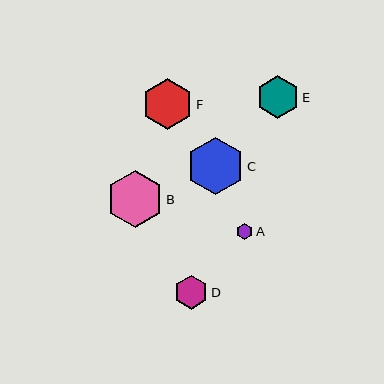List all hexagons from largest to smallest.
From largest to smallest: C, B, F, E, D, A.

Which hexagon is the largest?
Hexagon C is the largest with a size of approximately 57 pixels.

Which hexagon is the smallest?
Hexagon A is the smallest with a size of approximately 16 pixels.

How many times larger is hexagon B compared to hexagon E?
Hexagon B is approximately 1.3 times the size of hexagon E.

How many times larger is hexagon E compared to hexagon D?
Hexagon E is approximately 1.3 times the size of hexagon D.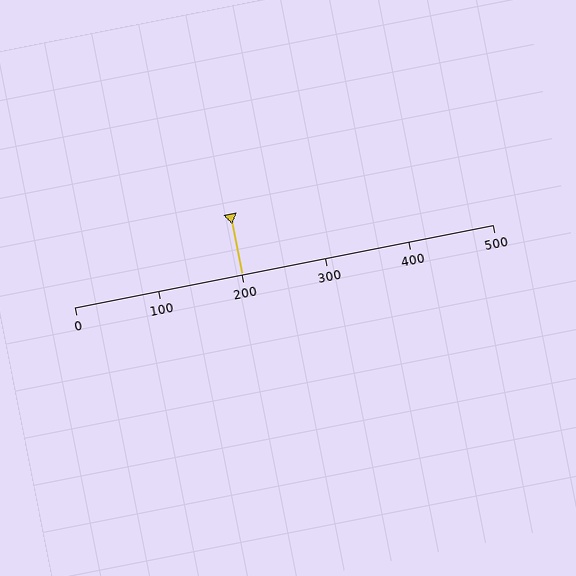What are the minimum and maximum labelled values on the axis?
The axis runs from 0 to 500.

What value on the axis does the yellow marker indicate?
The marker indicates approximately 200.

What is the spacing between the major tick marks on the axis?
The major ticks are spaced 100 apart.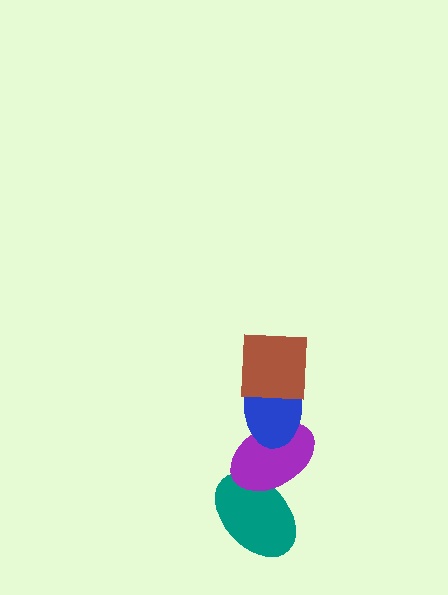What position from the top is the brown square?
The brown square is 1st from the top.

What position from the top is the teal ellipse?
The teal ellipse is 4th from the top.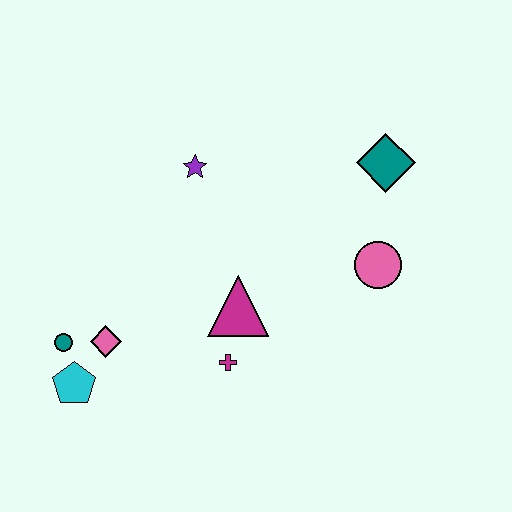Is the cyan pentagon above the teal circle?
No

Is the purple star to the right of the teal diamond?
No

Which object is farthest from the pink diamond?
The teal diamond is farthest from the pink diamond.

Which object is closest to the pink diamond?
The teal circle is closest to the pink diamond.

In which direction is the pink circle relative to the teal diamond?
The pink circle is below the teal diamond.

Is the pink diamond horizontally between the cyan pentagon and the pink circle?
Yes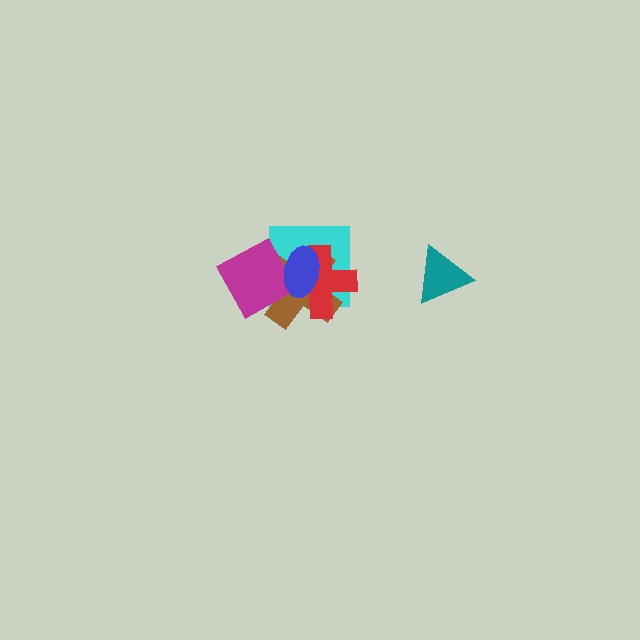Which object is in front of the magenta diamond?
The blue ellipse is in front of the magenta diamond.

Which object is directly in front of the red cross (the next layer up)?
The magenta diamond is directly in front of the red cross.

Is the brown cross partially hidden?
Yes, it is partially covered by another shape.